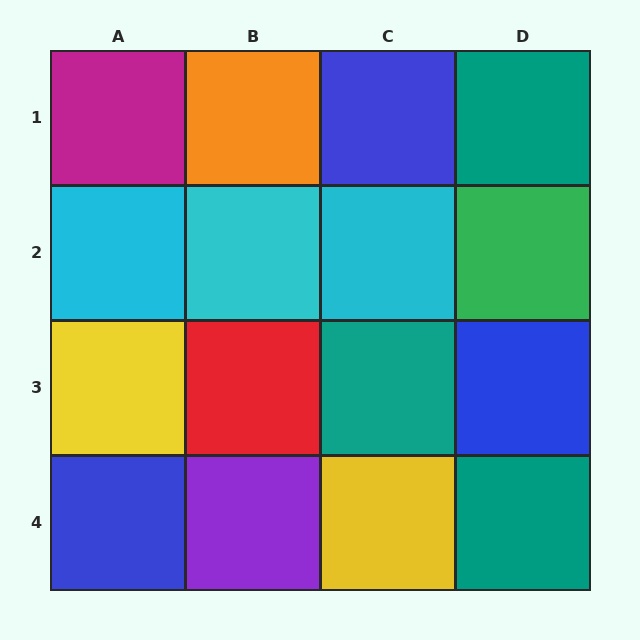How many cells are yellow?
2 cells are yellow.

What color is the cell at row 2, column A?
Cyan.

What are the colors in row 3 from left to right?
Yellow, red, teal, blue.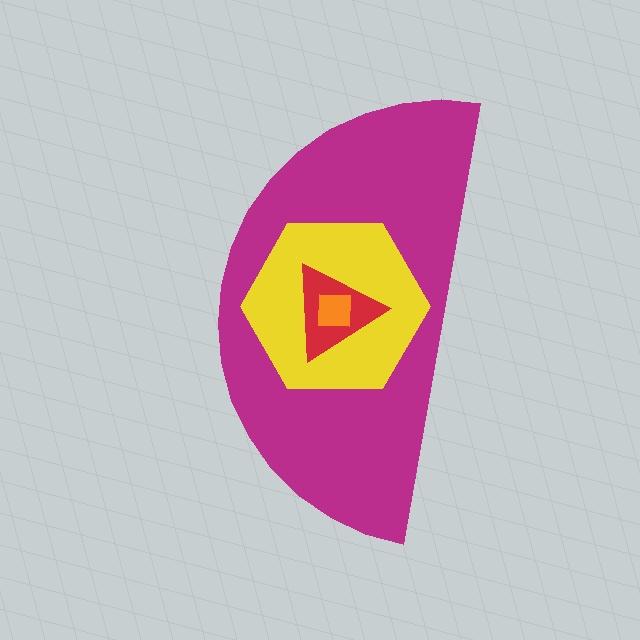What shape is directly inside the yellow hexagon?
The red triangle.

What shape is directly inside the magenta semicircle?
The yellow hexagon.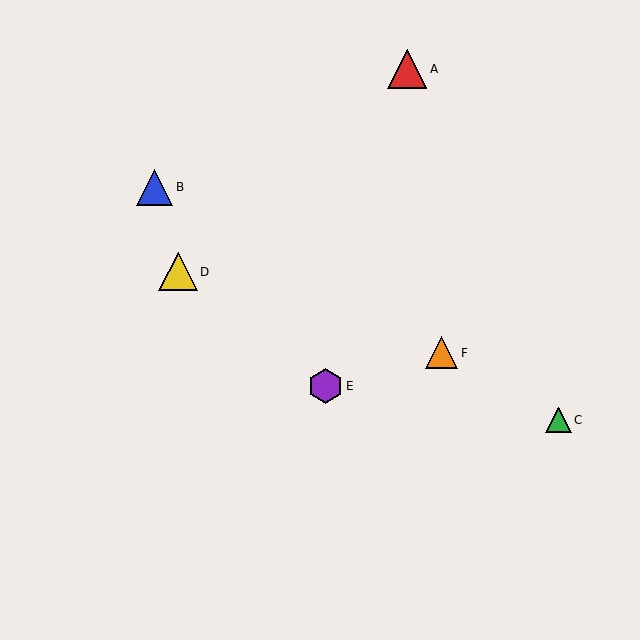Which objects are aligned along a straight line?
Objects B, C, F are aligned along a straight line.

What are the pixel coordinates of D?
Object D is at (178, 272).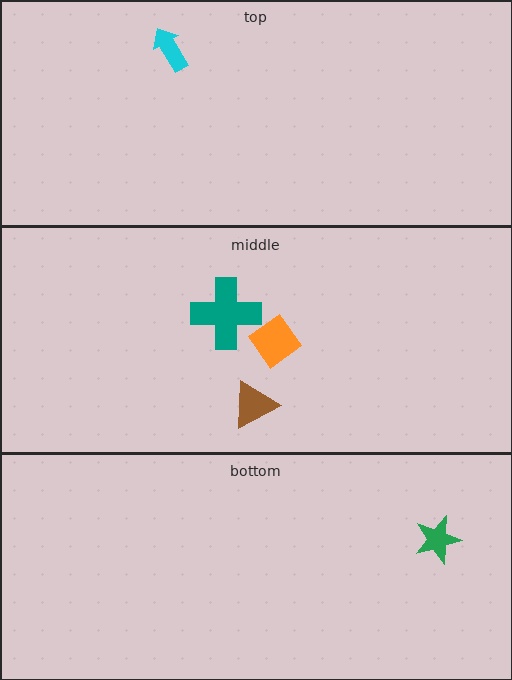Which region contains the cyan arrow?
The top region.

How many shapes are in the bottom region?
1.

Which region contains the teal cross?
The middle region.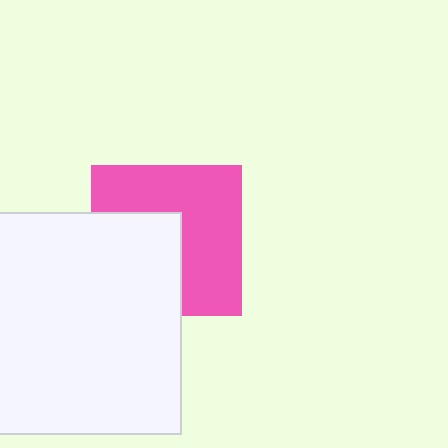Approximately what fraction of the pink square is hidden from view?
Roughly 42% of the pink square is hidden behind the white square.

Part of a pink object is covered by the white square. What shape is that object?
It is a square.